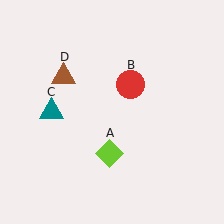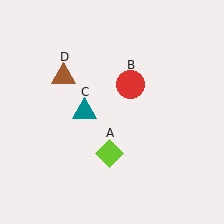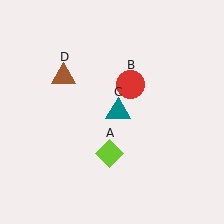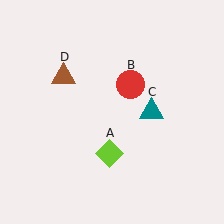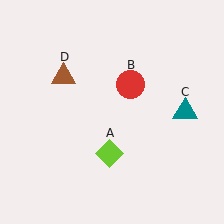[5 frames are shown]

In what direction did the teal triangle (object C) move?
The teal triangle (object C) moved right.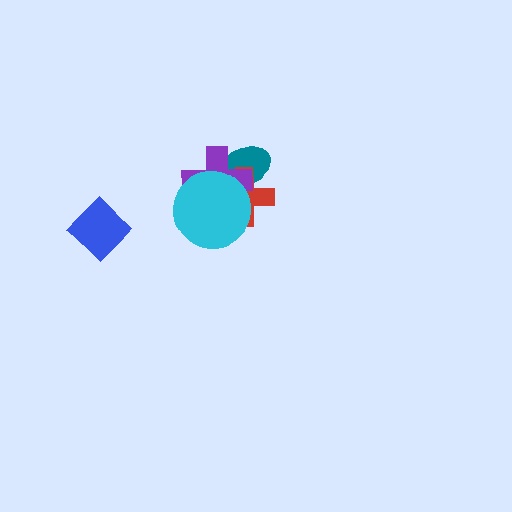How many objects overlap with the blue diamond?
0 objects overlap with the blue diamond.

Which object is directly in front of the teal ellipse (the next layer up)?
The red cross is directly in front of the teal ellipse.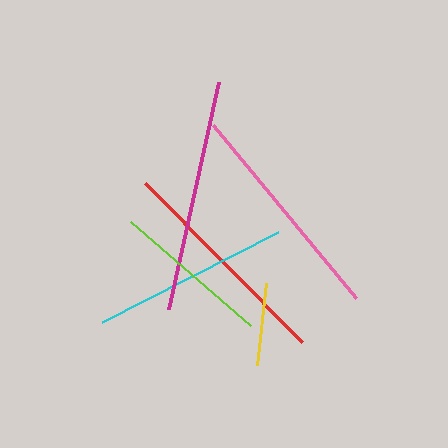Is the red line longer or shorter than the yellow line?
The red line is longer than the yellow line.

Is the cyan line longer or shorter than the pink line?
The pink line is longer than the cyan line.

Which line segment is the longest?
The magenta line is the longest at approximately 232 pixels.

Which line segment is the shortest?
The yellow line is the shortest at approximately 82 pixels.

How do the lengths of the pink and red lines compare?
The pink and red lines are approximately the same length.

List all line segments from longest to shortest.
From longest to shortest: magenta, pink, red, cyan, lime, yellow.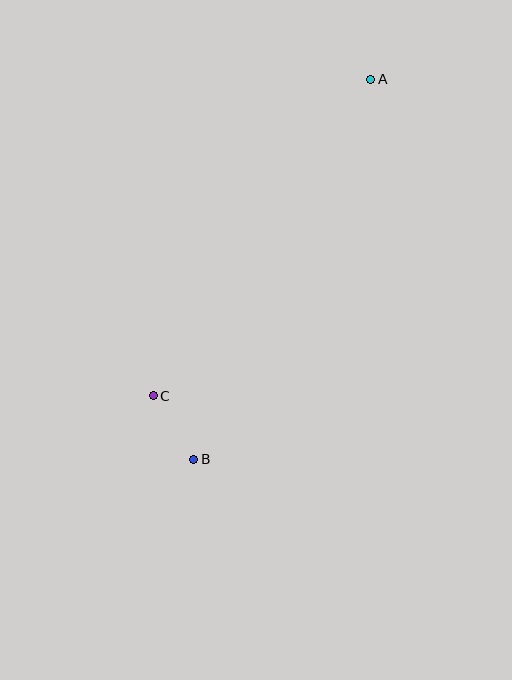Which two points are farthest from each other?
Points A and B are farthest from each other.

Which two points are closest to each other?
Points B and C are closest to each other.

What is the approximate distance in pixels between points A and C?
The distance between A and C is approximately 384 pixels.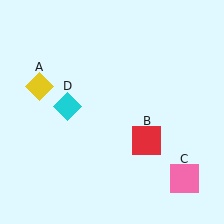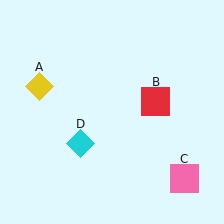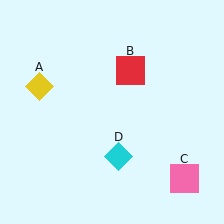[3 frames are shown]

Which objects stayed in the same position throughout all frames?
Yellow diamond (object A) and pink square (object C) remained stationary.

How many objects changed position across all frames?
2 objects changed position: red square (object B), cyan diamond (object D).